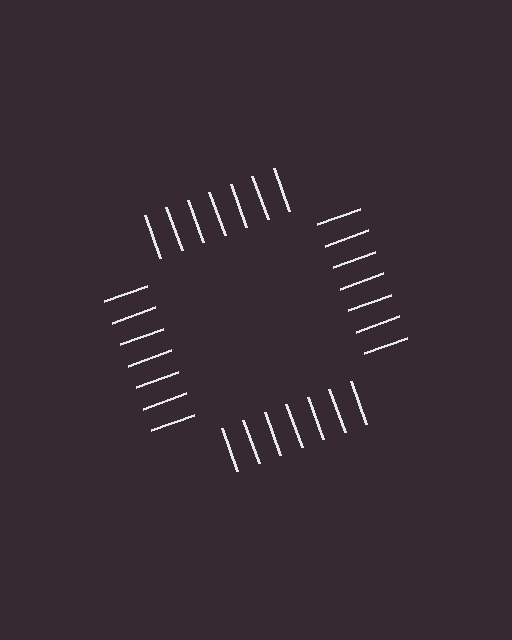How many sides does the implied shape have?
4 sides — the line-ends trace a square.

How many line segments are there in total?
28 — 7 along each of the 4 edges.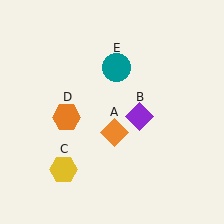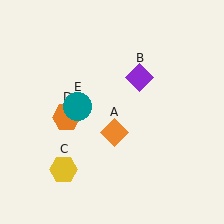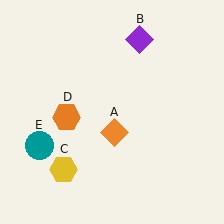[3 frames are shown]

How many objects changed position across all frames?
2 objects changed position: purple diamond (object B), teal circle (object E).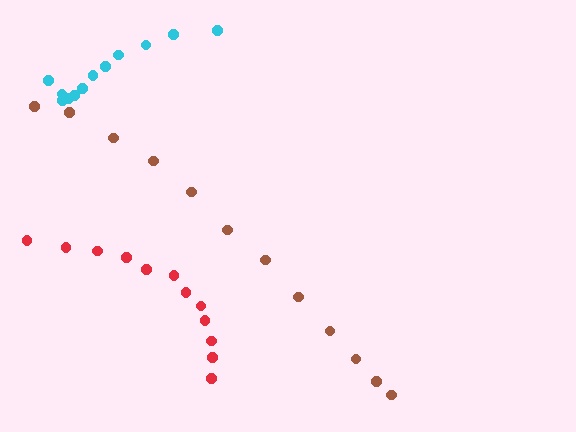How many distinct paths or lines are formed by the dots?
There are 3 distinct paths.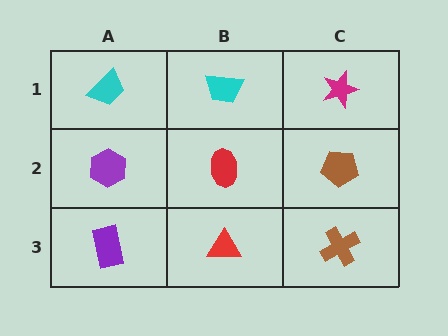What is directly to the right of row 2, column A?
A red ellipse.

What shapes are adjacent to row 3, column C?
A brown pentagon (row 2, column C), a red triangle (row 3, column B).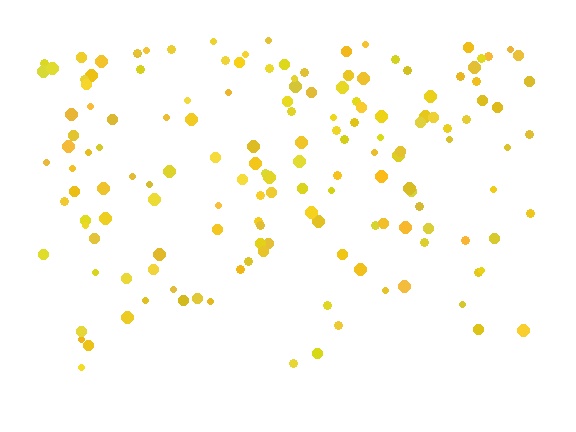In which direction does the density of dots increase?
From bottom to top, with the top side densest.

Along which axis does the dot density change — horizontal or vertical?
Vertical.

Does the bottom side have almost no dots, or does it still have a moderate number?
Still a moderate number, just noticeably fewer than the top.